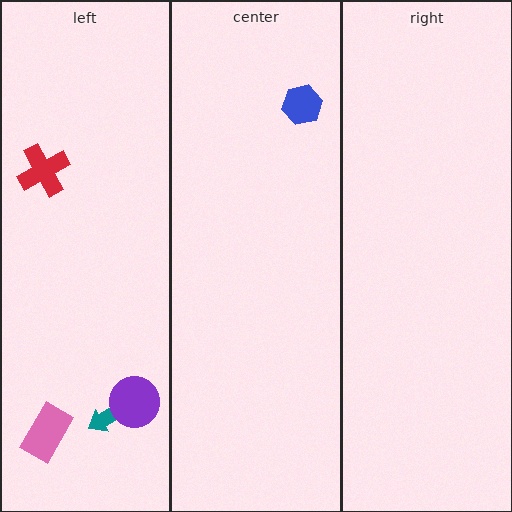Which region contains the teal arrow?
The left region.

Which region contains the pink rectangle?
The left region.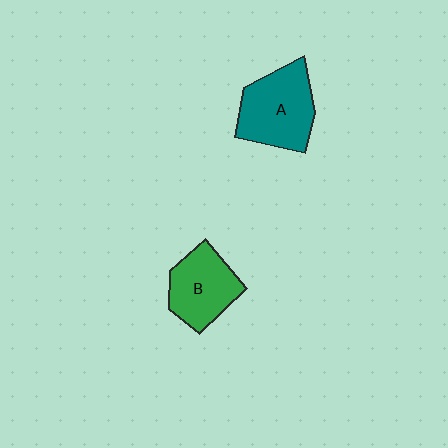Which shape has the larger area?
Shape A (teal).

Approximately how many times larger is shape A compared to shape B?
Approximately 1.2 times.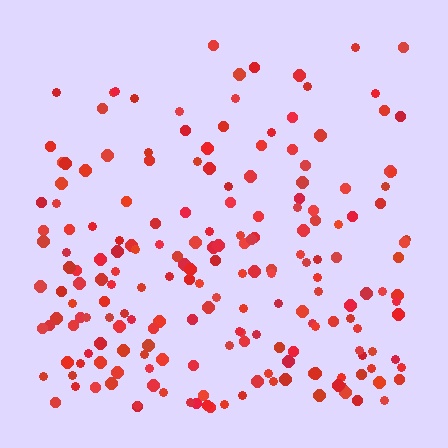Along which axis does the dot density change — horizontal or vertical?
Vertical.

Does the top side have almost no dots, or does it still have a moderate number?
Still a moderate number, just noticeably fewer than the bottom.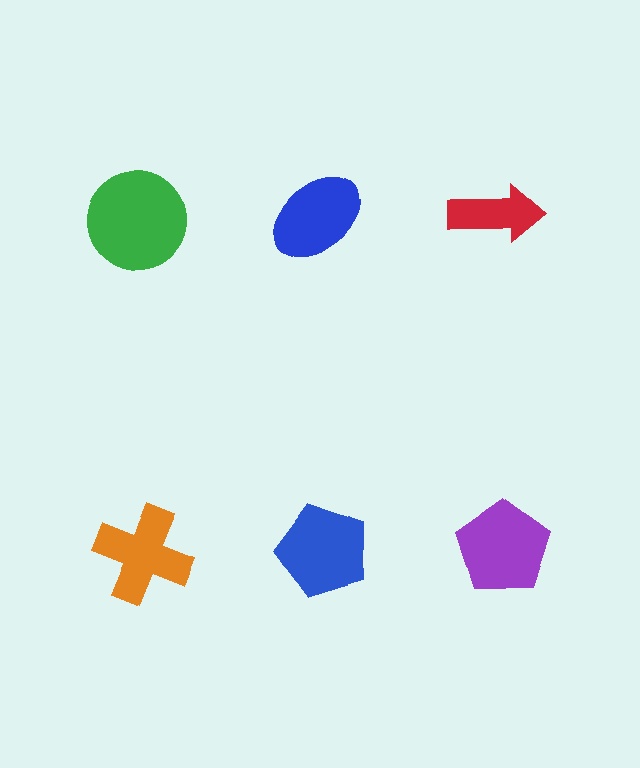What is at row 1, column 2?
A blue ellipse.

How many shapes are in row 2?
3 shapes.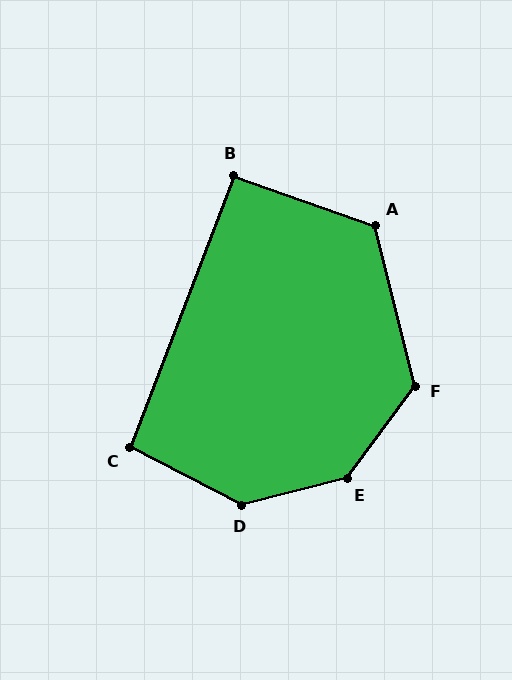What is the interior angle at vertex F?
Approximately 130 degrees (obtuse).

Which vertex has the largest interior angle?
E, at approximately 141 degrees.